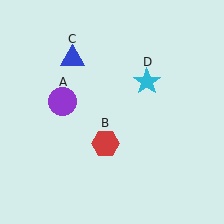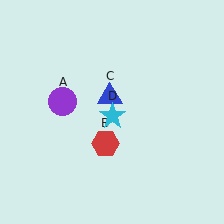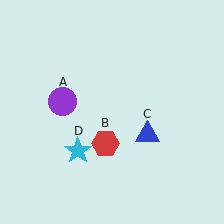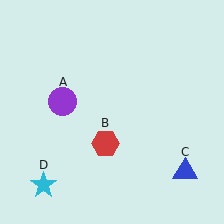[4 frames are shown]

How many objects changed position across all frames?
2 objects changed position: blue triangle (object C), cyan star (object D).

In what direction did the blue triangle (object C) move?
The blue triangle (object C) moved down and to the right.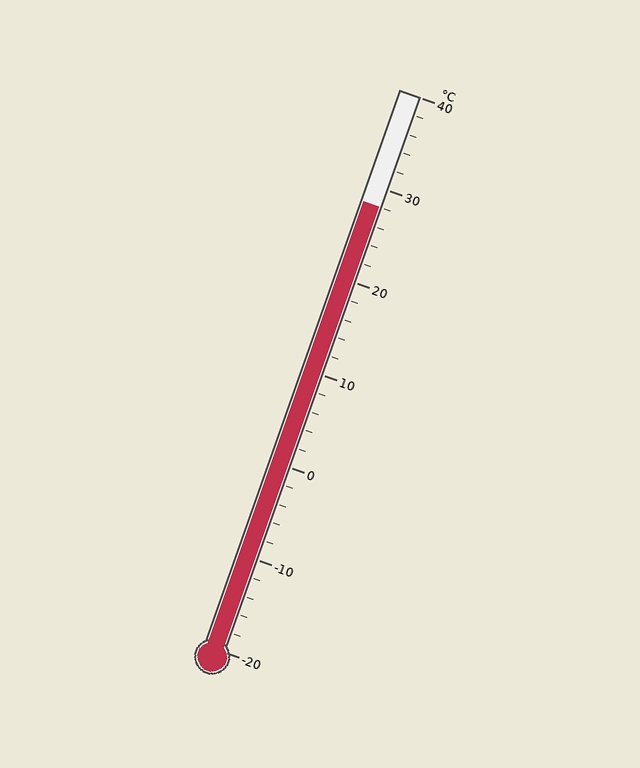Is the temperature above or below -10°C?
The temperature is above -10°C.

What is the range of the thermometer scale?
The thermometer scale ranges from -20°C to 40°C.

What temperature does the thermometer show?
The thermometer shows approximately 28°C.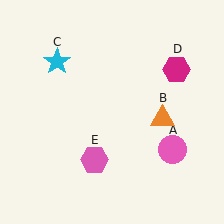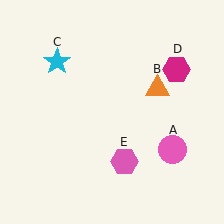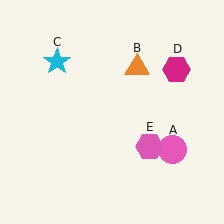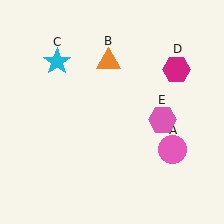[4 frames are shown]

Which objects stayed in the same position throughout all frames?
Pink circle (object A) and cyan star (object C) and magenta hexagon (object D) remained stationary.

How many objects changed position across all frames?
2 objects changed position: orange triangle (object B), pink hexagon (object E).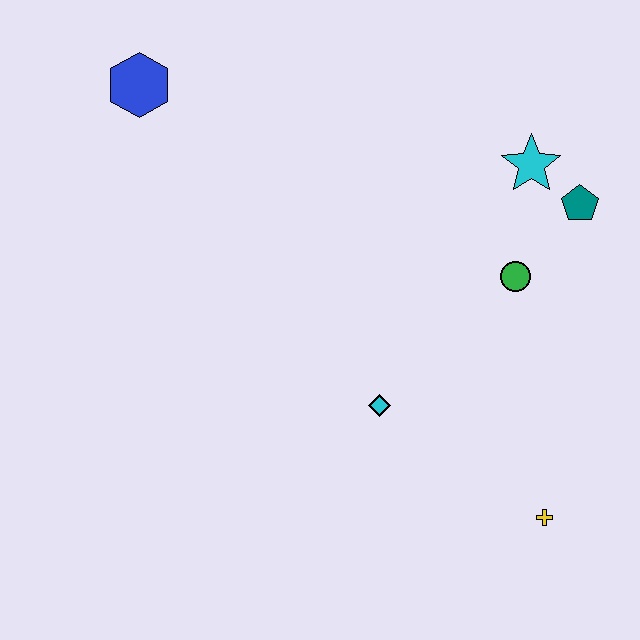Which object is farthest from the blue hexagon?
The yellow cross is farthest from the blue hexagon.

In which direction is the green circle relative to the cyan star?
The green circle is below the cyan star.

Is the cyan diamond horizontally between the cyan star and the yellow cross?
No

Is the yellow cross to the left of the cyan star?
No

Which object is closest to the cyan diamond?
The green circle is closest to the cyan diamond.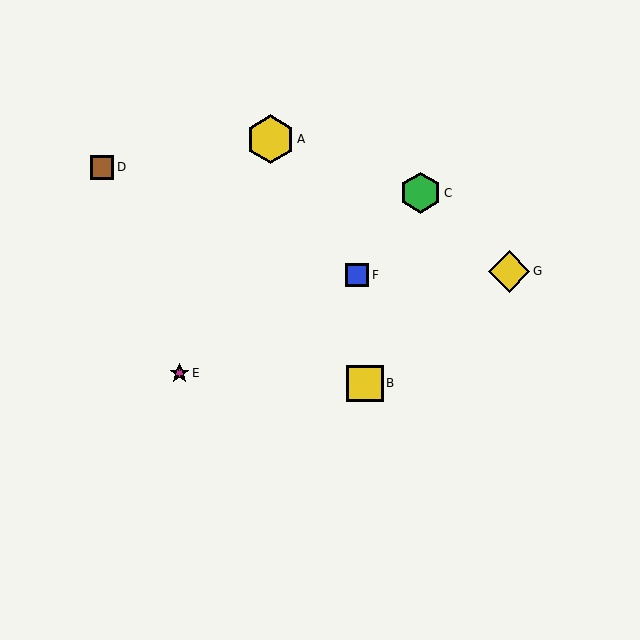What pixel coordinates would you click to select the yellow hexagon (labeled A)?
Click at (270, 139) to select the yellow hexagon A.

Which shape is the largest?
The yellow hexagon (labeled A) is the largest.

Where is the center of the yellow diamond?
The center of the yellow diamond is at (509, 272).